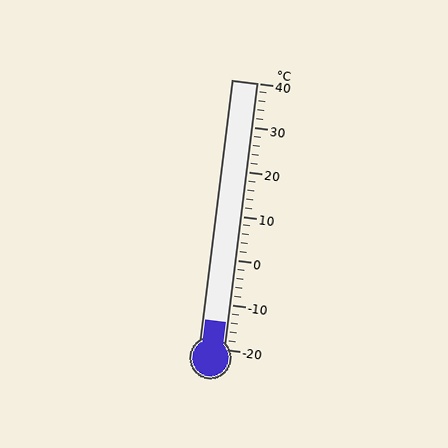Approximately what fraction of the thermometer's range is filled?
The thermometer is filled to approximately 10% of its range.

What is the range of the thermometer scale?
The thermometer scale ranges from -20°C to 40°C.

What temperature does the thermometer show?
The thermometer shows approximately -14°C.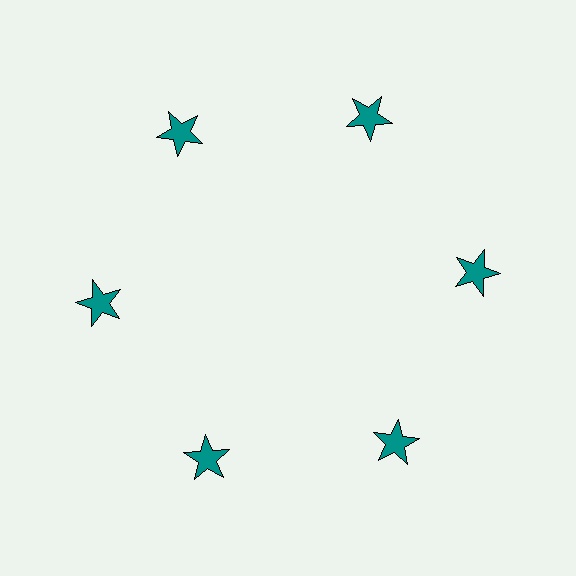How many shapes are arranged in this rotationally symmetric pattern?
There are 6 shapes, arranged in 6 groups of 1.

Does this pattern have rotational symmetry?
Yes, this pattern has 6-fold rotational symmetry. It looks the same after rotating 60 degrees around the center.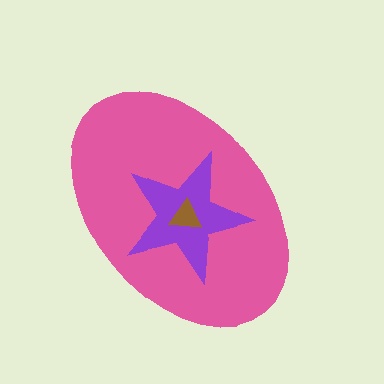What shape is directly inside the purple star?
The brown triangle.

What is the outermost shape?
The pink ellipse.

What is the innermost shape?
The brown triangle.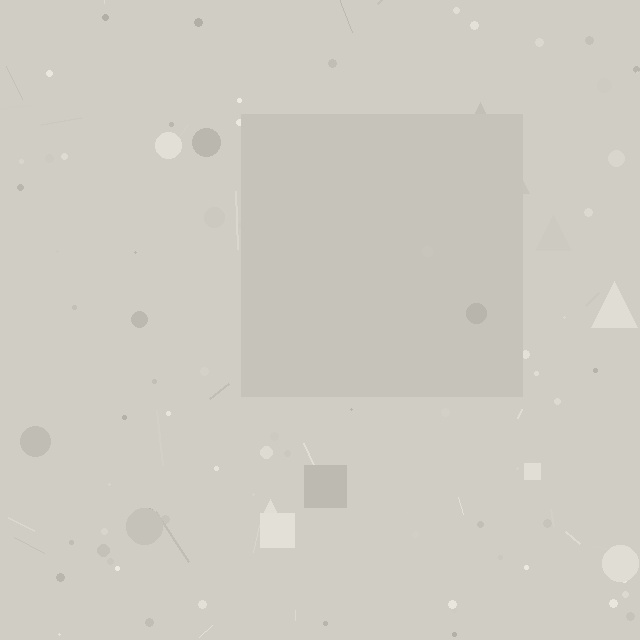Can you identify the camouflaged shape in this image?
The camouflaged shape is a square.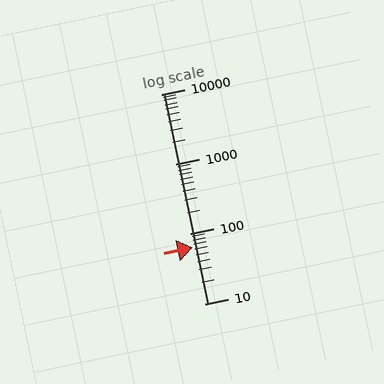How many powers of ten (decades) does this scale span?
The scale spans 3 decades, from 10 to 10000.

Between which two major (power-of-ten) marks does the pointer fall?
The pointer is between 10 and 100.